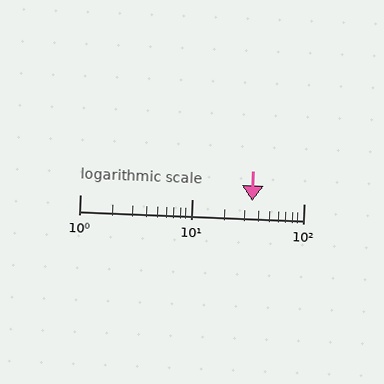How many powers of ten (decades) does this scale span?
The scale spans 2 decades, from 1 to 100.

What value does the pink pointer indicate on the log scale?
The pointer indicates approximately 35.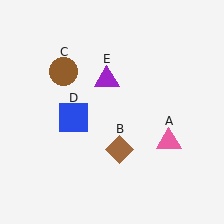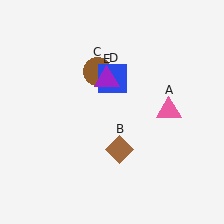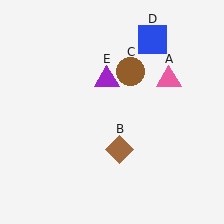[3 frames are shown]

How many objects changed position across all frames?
3 objects changed position: pink triangle (object A), brown circle (object C), blue square (object D).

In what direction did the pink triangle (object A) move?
The pink triangle (object A) moved up.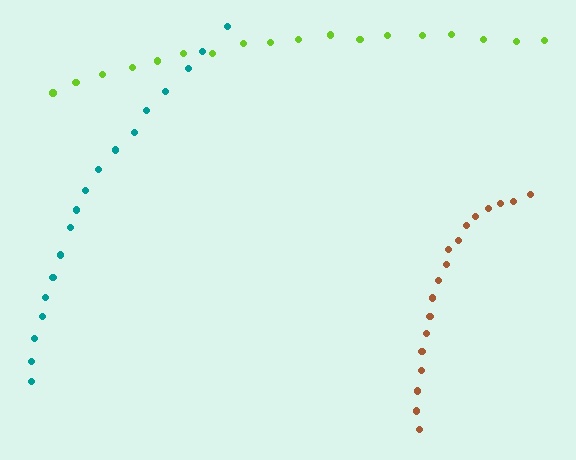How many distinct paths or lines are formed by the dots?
There are 3 distinct paths.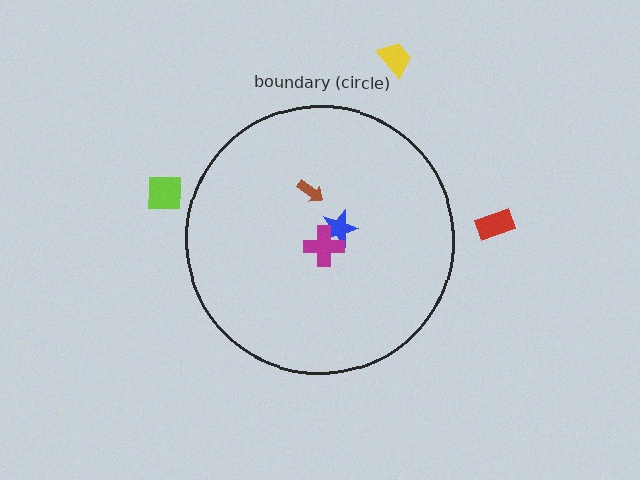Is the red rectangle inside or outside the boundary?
Outside.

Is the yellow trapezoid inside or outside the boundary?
Outside.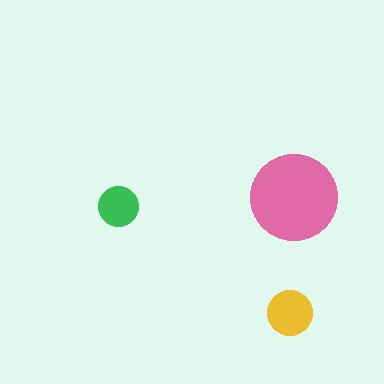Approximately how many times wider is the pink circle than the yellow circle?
About 2 times wider.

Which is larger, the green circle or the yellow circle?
The yellow one.